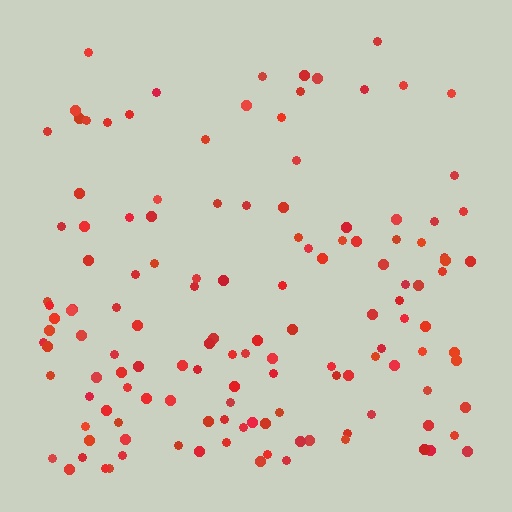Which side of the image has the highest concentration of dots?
The bottom.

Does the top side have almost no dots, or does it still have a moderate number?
Still a moderate number, just noticeably fewer than the bottom.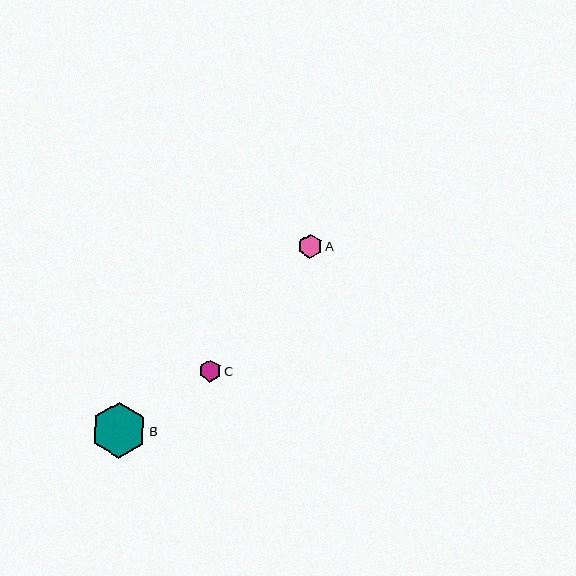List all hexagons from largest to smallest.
From largest to smallest: B, A, C.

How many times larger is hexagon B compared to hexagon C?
Hexagon B is approximately 2.5 times the size of hexagon C.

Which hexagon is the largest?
Hexagon B is the largest with a size of approximately 56 pixels.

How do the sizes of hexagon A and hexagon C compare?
Hexagon A and hexagon C are approximately the same size.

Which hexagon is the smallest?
Hexagon C is the smallest with a size of approximately 22 pixels.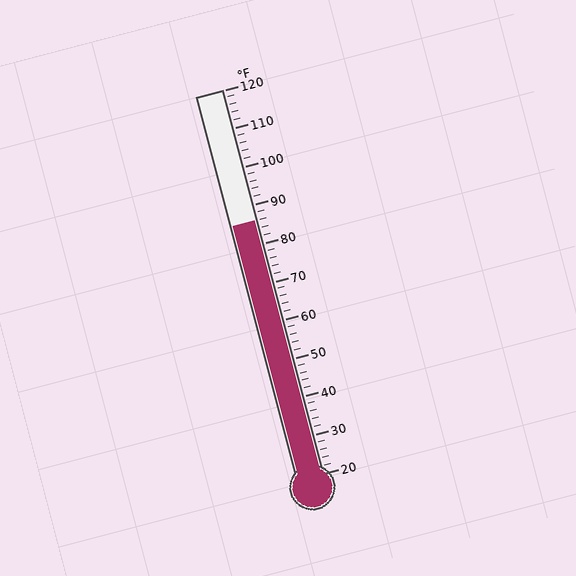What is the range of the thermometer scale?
The thermometer scale ranges from 20°F to 120°F.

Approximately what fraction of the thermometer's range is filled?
The thermometer is filled to approximately 65% of its range.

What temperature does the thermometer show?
The thermometer shows approximately 86°F.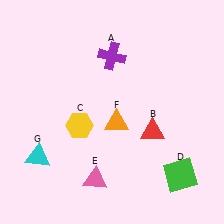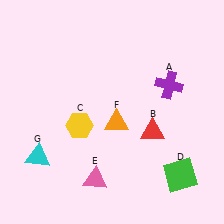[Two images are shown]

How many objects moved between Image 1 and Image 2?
1 object moved between the two images.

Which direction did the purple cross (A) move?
The purple cross (A) moved right.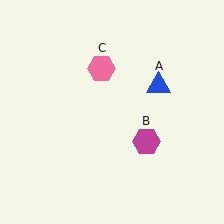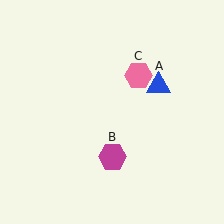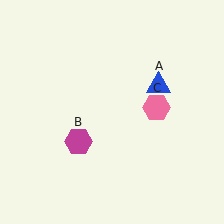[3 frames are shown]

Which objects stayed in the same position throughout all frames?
Blue triangle (object A) remained stationary.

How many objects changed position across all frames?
2 objects changed position: magenta hexagon (object B), pink hexagon (object C).